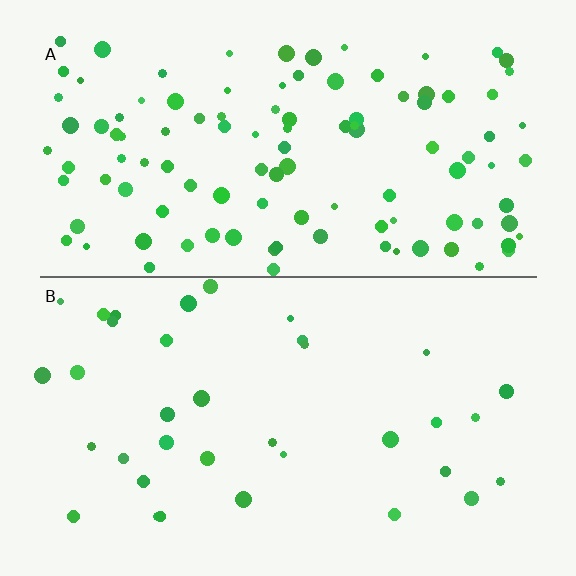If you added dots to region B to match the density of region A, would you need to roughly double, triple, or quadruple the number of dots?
Approximately triple.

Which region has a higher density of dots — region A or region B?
A (the top).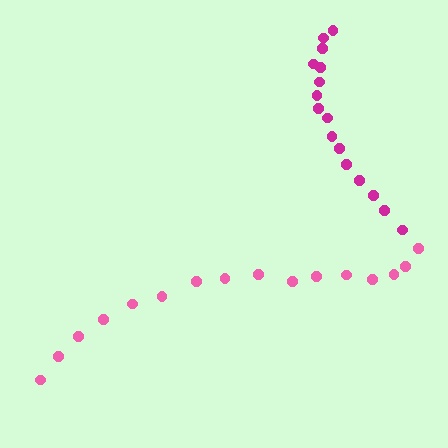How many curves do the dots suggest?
There are 2 distinct paths.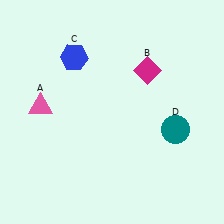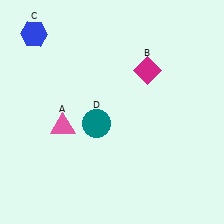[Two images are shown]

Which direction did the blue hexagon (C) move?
The blue hexagon (C) moved left.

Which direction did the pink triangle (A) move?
The pink triangle (A) moved right.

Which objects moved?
The objects that moved are: the pink triangle (A), the blue hexagon (C), the teal circle (D).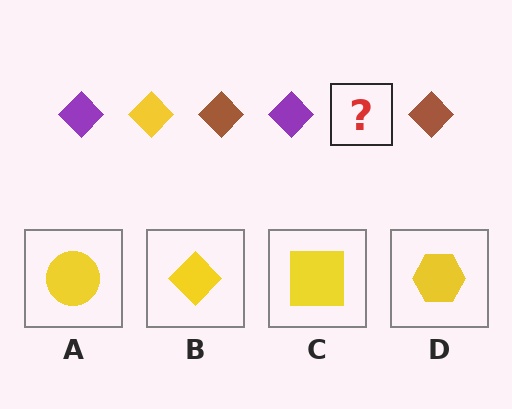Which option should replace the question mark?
Option B.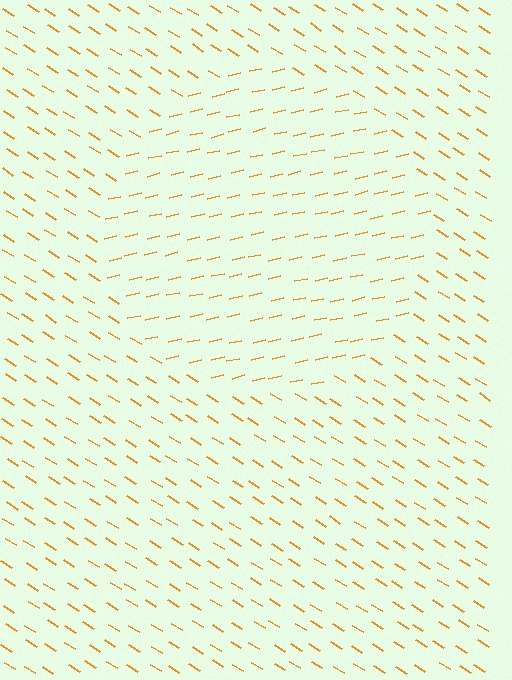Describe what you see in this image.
The image is filled with small orange line segments. A circle region in the image has lines oriented differently from the surrounding lines, creating a visible texture boundary.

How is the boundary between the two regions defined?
The boundary is defined purely by a change in line orientation (approximately 45 degrees difference). All lines are the same color and thickness.